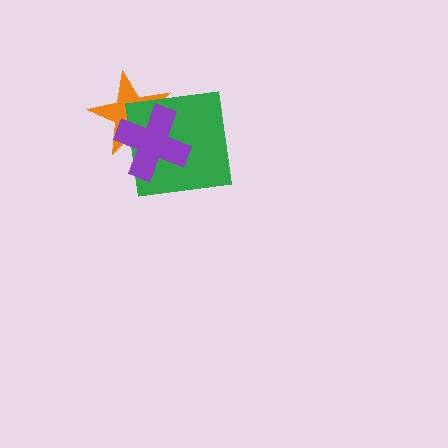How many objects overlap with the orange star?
2 objects overlap with the orange star.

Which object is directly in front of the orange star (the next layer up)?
The green square is directly in front of the orange star.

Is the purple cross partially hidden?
No, no other shape covers it.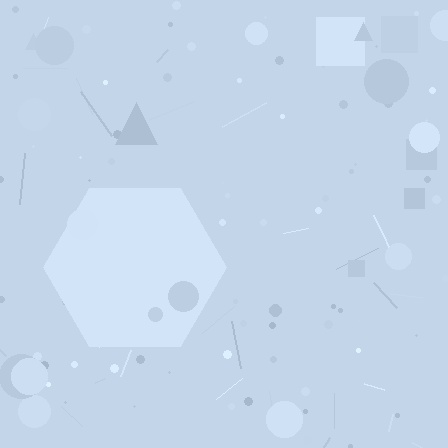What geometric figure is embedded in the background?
A hexagon is embedded in the background.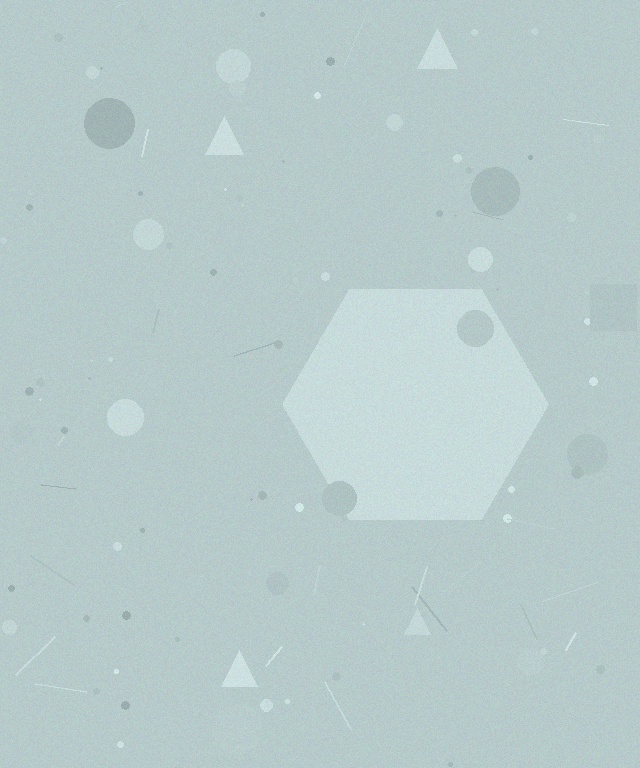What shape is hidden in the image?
A hexagon is hidden in the image.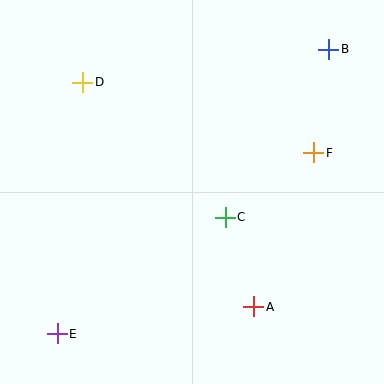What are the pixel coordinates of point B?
Point B is at (329, 49).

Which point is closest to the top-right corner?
Point B is closest to the top-right corner.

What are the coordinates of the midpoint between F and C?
The midpoint between F and C is at (270, 185).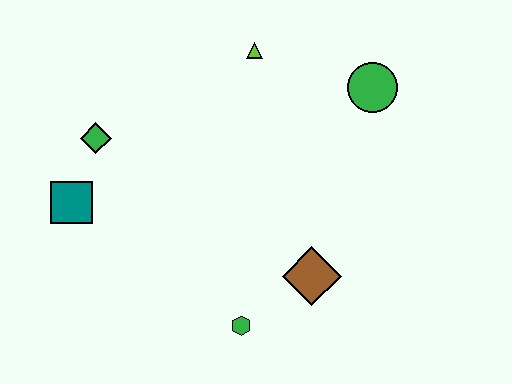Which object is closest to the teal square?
The green diamond is closest to the teal square.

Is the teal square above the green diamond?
No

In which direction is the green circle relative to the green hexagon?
The green circle is above the green hexagon.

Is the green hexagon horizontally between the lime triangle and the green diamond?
Yes